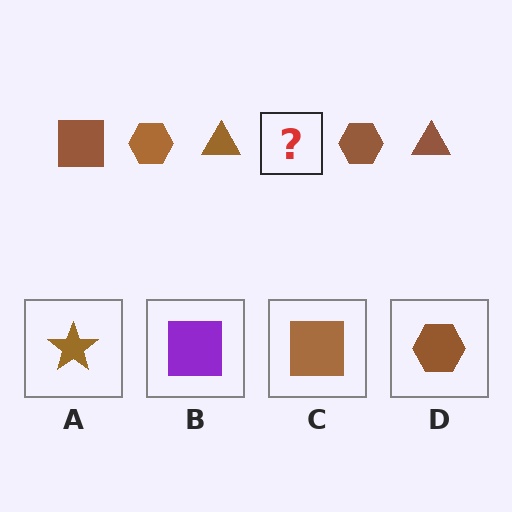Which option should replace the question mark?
Option C.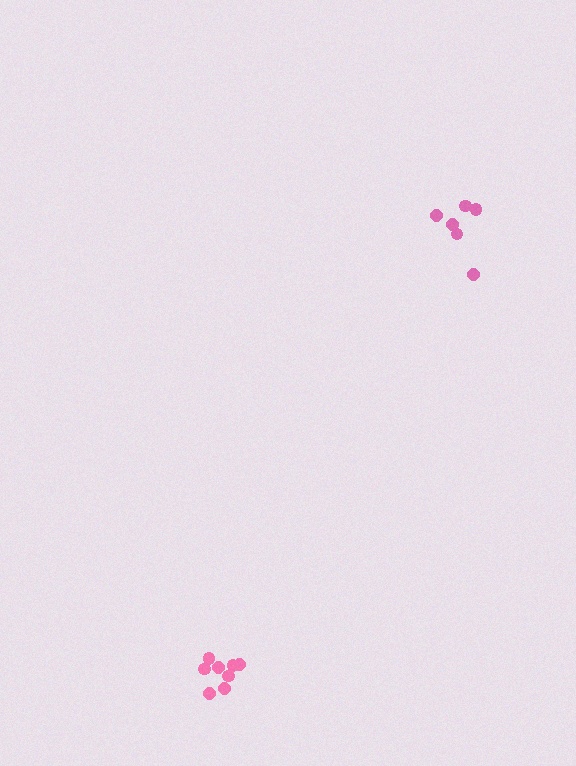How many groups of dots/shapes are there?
There are 2 groups.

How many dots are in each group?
Group 1: 6 dots, Group 2: 8 dots (14 total).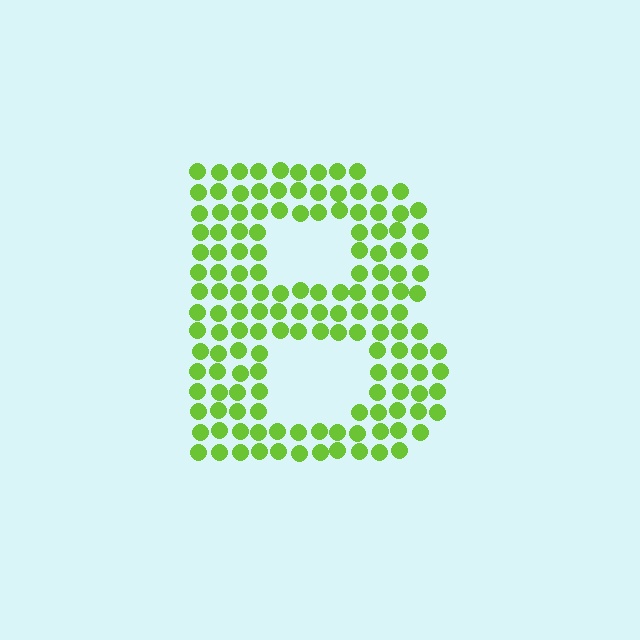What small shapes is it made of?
It is made of small circles.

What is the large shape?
The large shape is the letter B.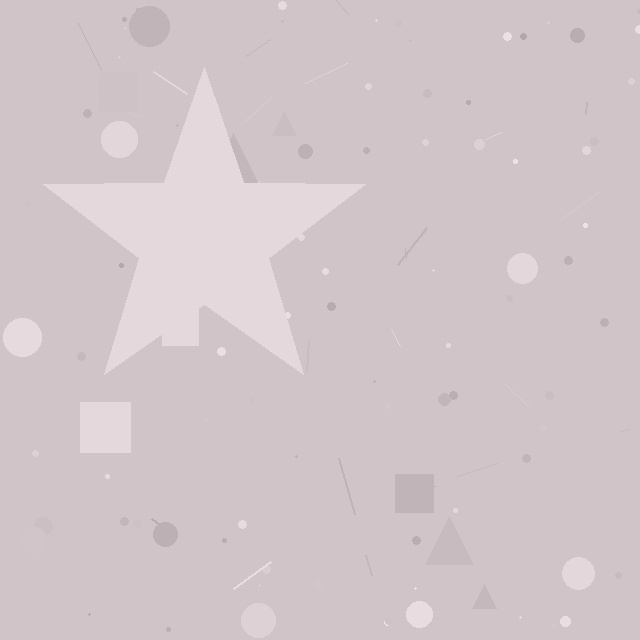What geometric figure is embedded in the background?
A star is embedded in the background.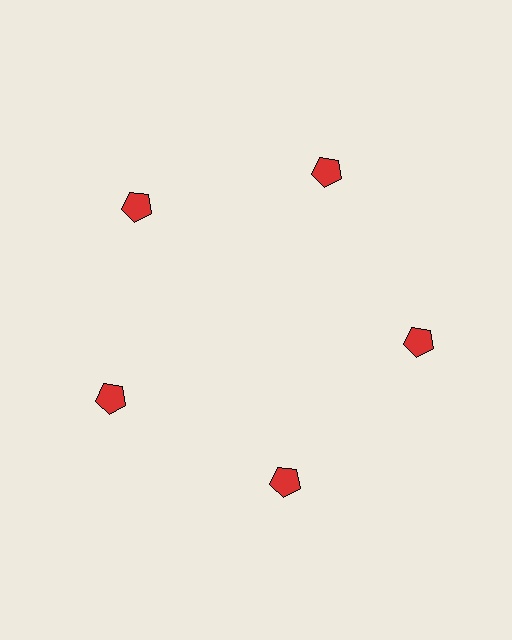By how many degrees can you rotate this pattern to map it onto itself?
The pattern maps onto itself every 72 degrees of rotation.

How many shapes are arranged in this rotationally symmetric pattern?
There are 5 shapes, arranged in 5 groups of 1.